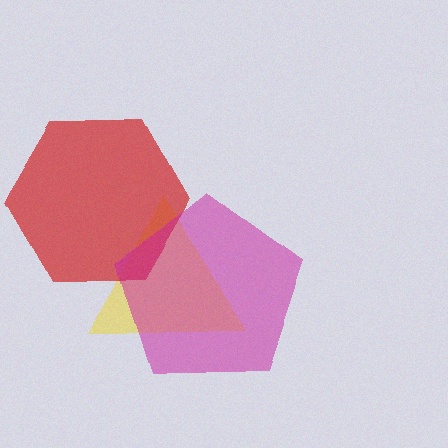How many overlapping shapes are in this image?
There are 3 overlapping shapes in the image.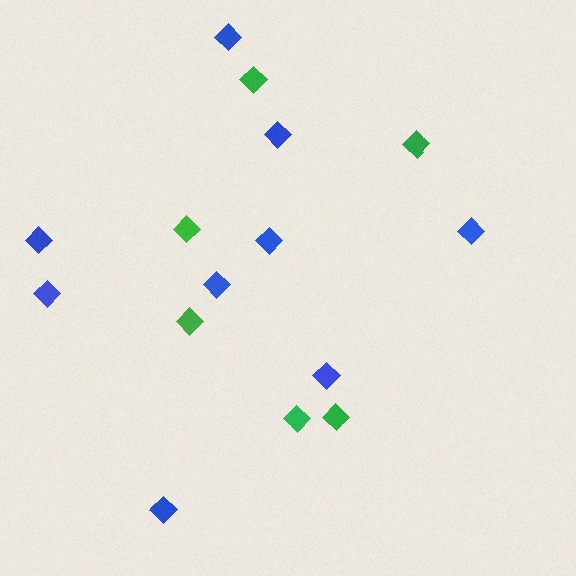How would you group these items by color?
There are 2 groups: one group of green diamonds (6) and one group of blue diamonds (9).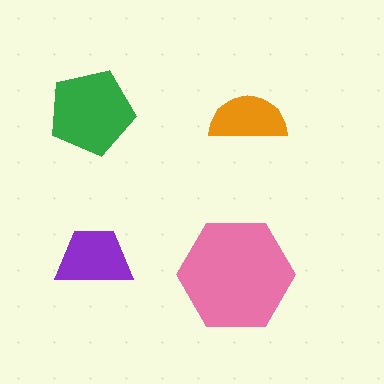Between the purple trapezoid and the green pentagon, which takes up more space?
The green pentagon.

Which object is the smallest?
The orange semicircle.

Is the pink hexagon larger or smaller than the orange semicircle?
Larger.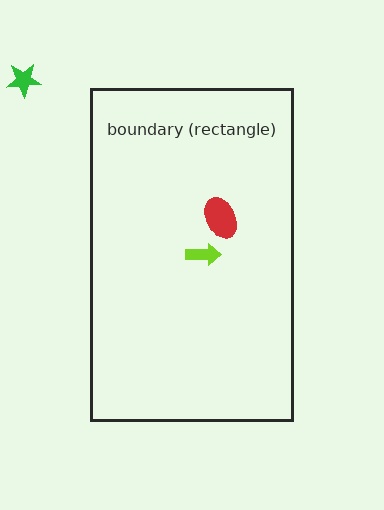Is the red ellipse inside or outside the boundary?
Inside.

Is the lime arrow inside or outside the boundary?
Inside.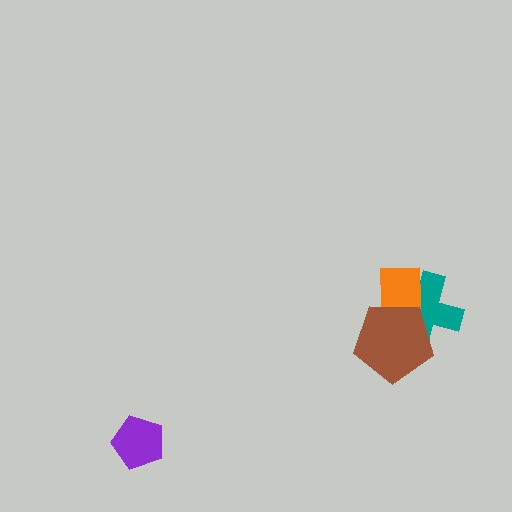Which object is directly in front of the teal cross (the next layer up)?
The orange rectangle is directly in front of the teal cross.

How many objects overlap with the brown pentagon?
2 objects overlap with the brown pentagon.